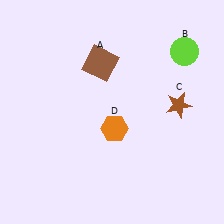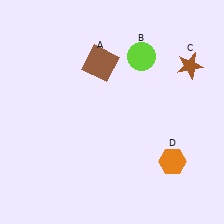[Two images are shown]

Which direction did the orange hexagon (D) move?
The orange hexagon (D) moved right.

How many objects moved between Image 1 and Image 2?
3 objects moved between the two images.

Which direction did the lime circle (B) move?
The lime circle (B) moved left.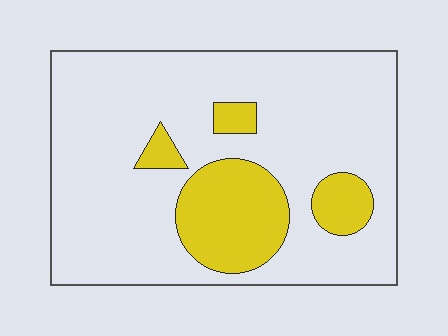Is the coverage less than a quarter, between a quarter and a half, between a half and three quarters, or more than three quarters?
Less than a quarter.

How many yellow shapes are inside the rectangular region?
4.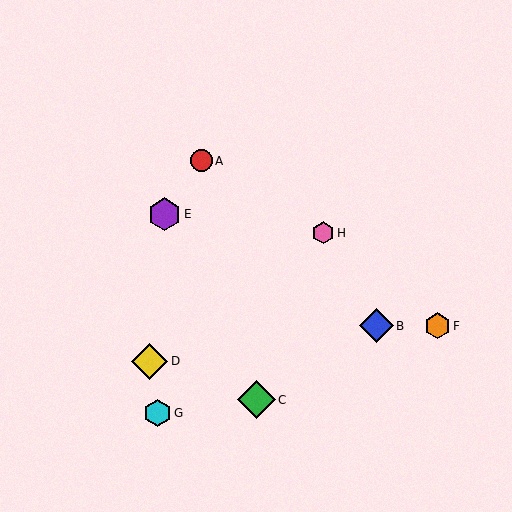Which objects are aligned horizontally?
Objects B, F are aligned horizontally.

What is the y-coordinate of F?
Object F is at y≈326.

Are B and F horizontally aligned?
Yes, both are at y≈326.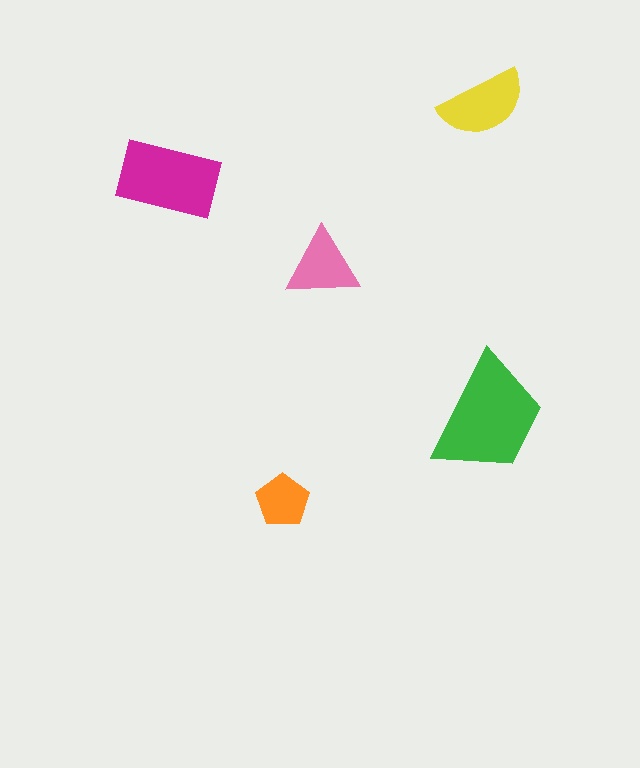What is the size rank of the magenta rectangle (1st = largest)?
2nd.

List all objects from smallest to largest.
The orange pentagon, the pink triangle, the yellow semicircle, the magenta rectangle, the green trapezoid.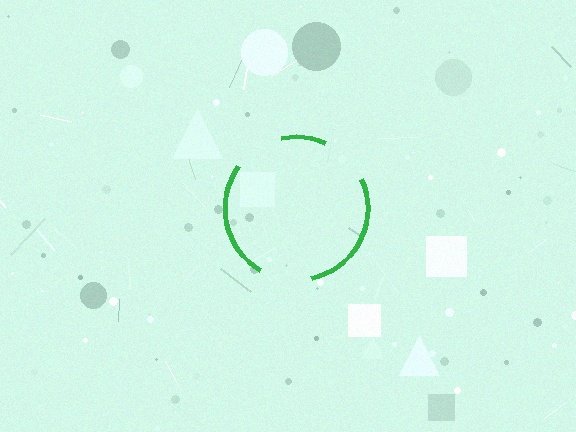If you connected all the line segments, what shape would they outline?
They would outline a circle.